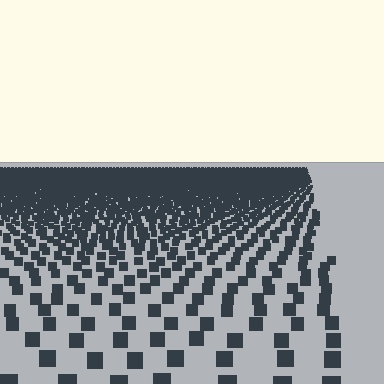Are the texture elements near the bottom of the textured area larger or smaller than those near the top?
Larger. Near the bottom, elements are closer to the viewer and appear at a bigger on-screen size.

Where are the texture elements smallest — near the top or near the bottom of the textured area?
Near the top.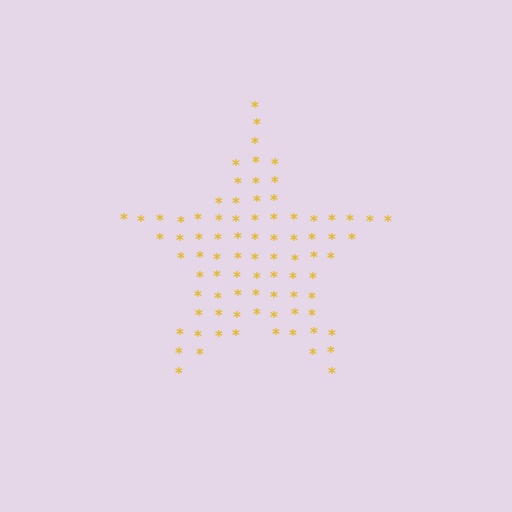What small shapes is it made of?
It is made of small asterisks.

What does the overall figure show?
The overall figure shows a star.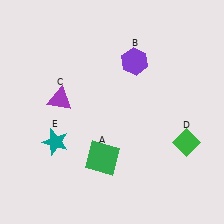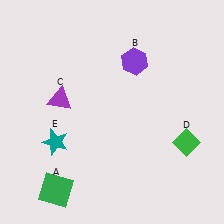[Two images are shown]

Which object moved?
The green square (A) moved left.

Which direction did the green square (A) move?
The green square (A) moved left.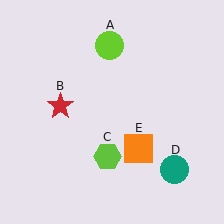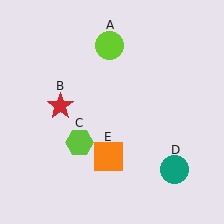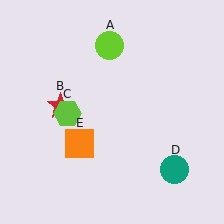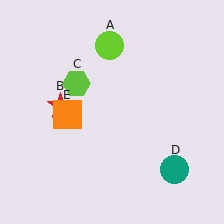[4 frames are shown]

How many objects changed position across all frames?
2 objects changed position: lime hexagon (object C), orange square (object E).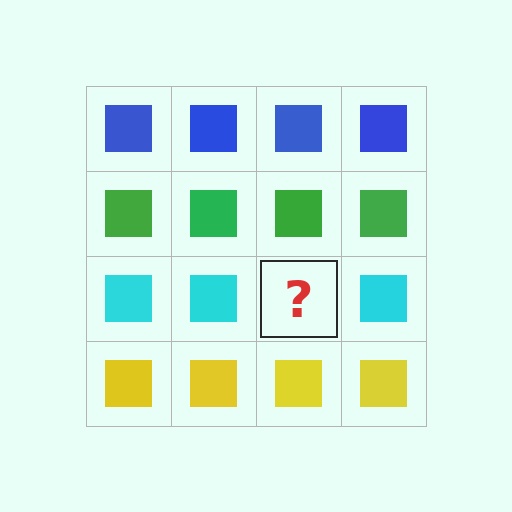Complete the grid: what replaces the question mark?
The question mark should be replaced with a cyan square.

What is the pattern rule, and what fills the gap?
The rule is that each row has a consistent color. The gap should be filled with a cyan square.